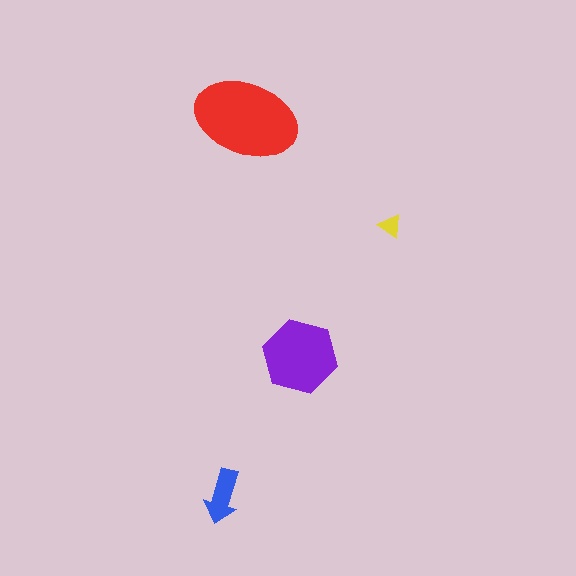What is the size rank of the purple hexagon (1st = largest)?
2nd.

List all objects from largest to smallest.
The red ellipse, the purple hexagon, the blue arrow, the yellow triangle.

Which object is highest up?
The red ellipse is topmost.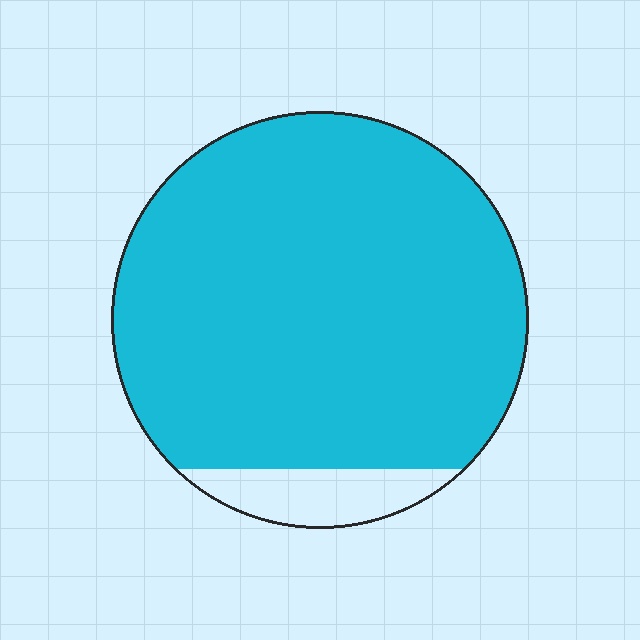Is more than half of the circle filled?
Yes.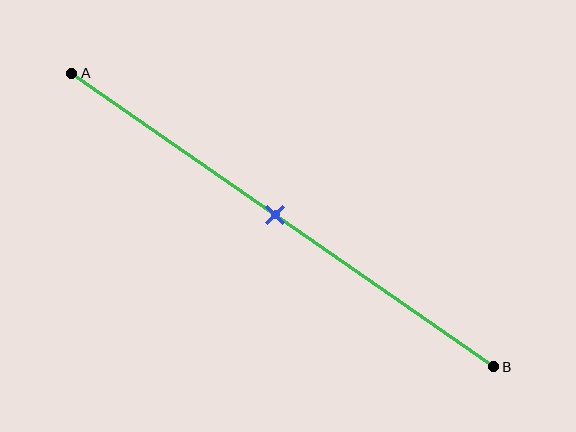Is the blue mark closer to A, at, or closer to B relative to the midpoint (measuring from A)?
The blue mark is approximately at the midpoint of segment AB.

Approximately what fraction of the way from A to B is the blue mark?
The blue mark is approximately 50% of the way from A to B.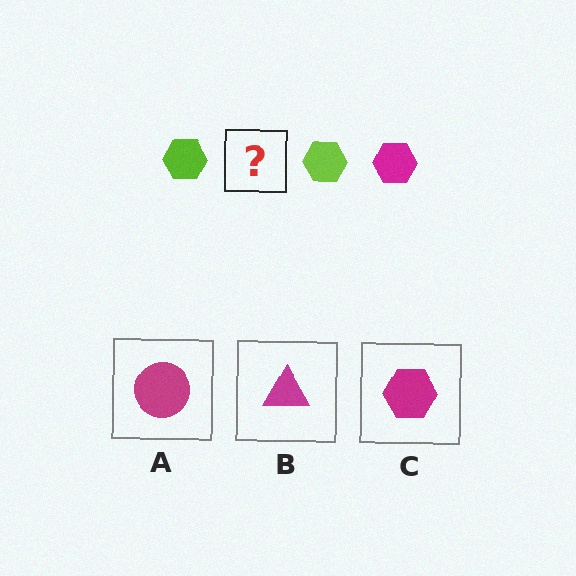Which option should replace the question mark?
Option C.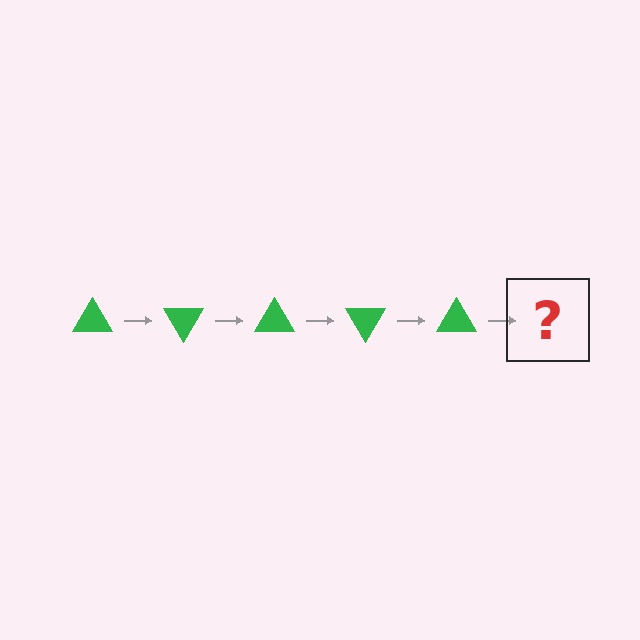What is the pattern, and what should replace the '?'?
The pattern is that the triangle rotates 60 degrees each step. The '?' should be a green triangle rotated 300 degrees.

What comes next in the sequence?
The next element should be a green triangle rotated 300 degrees.